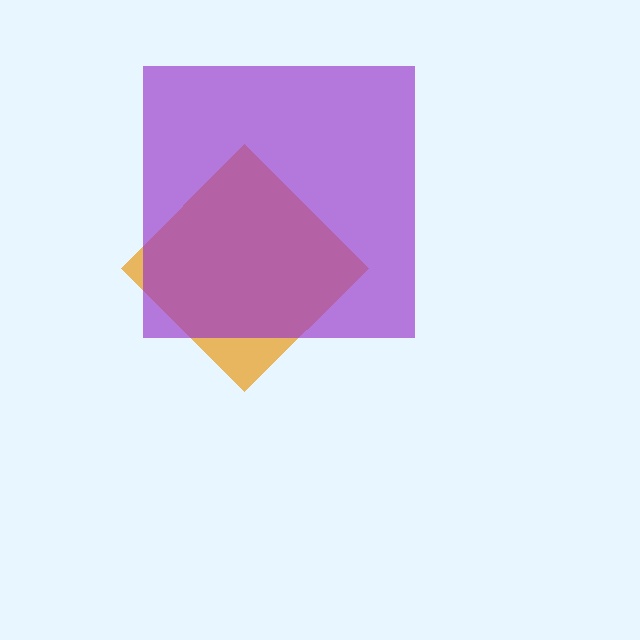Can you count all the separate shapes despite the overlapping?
Yes, there are 2 separate shapes.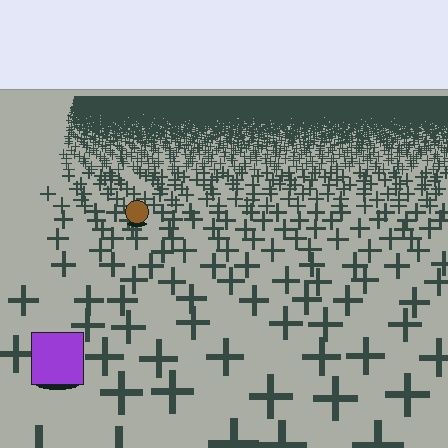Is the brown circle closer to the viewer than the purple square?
No. The purple square is closer — you can tell from the texture gradient: the ground texture is coarser near it.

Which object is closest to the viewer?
The purple square is closest. The texture marks near it are larger and more spread out.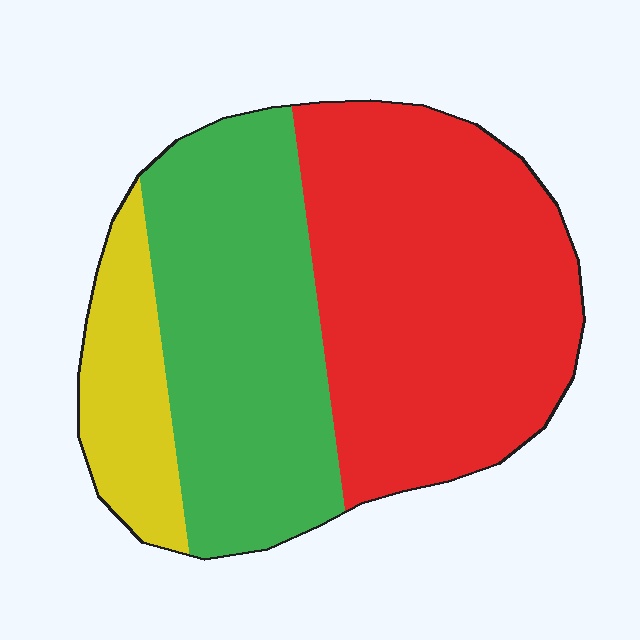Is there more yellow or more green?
Green.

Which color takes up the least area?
Yellow, at roughly 15%.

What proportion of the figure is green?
Green takes up about three eighths (3/8) of the figure.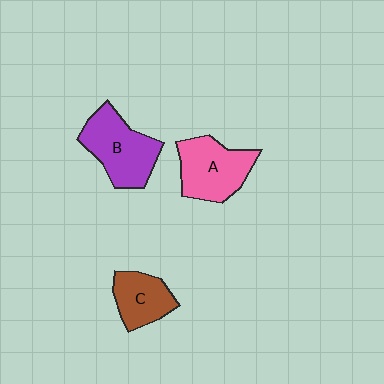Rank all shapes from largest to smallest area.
From largest to smallest: B (purple), A (pink), C (brown).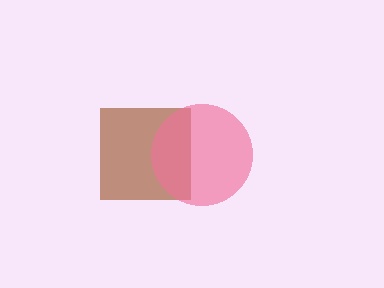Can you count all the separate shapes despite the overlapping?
Yes, there are 2 separate shapes.